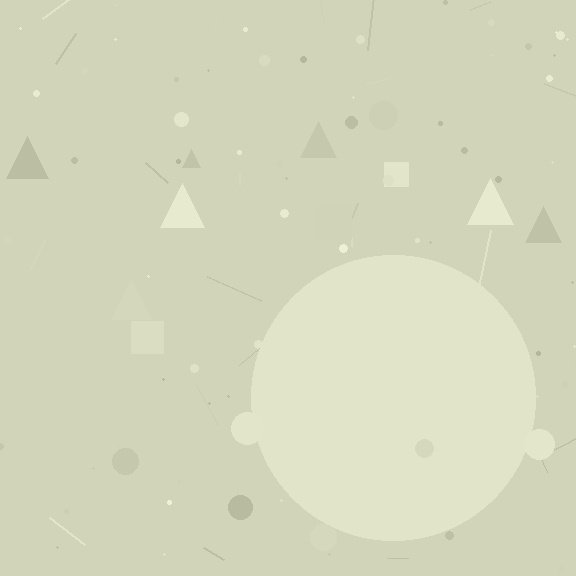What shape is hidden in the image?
A circle is hidden in the image.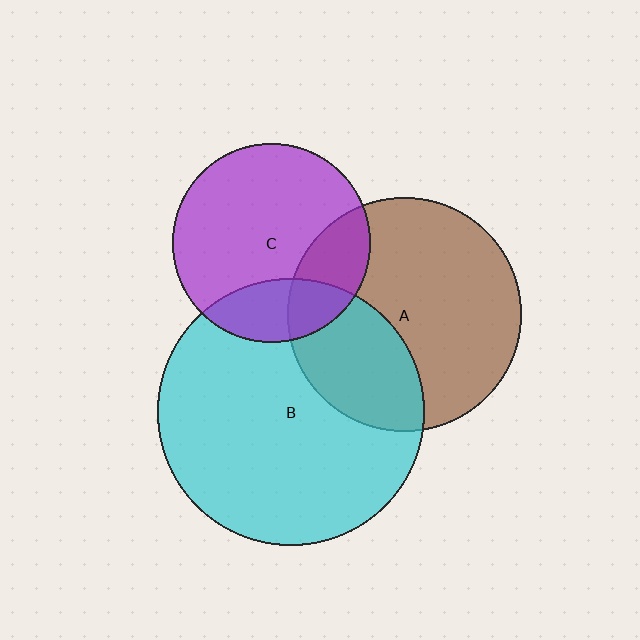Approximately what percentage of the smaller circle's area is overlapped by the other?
Approximately 20%.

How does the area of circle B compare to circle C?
Approximately 1.8 times.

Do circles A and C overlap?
Yes.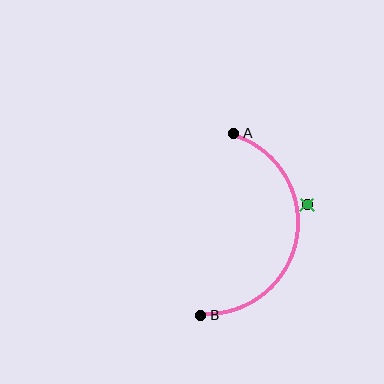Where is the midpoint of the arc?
The arc midpoint is the point on the curve farthest from the straight line joining A and B. It sits to the right of that line.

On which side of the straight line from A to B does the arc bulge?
The arc bulges to the right of the straight line connecting A and B.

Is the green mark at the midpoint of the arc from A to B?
No — the green mark does not lie on the arc at all. It sits slightly outside the curve.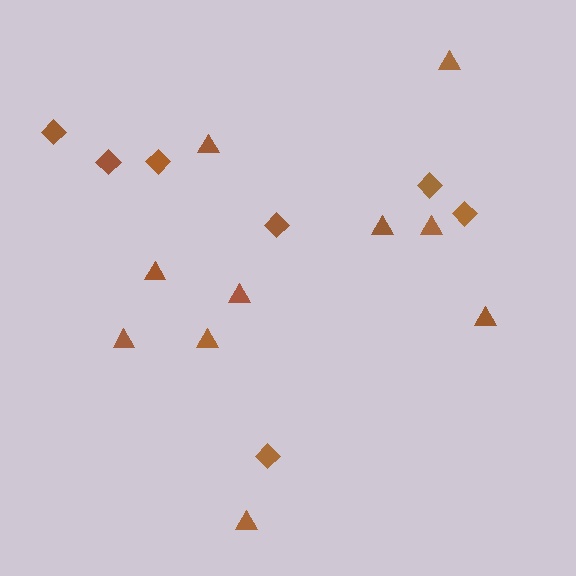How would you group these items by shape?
There are 2 groups: one group of triangles (10) and one group of diamonds (7).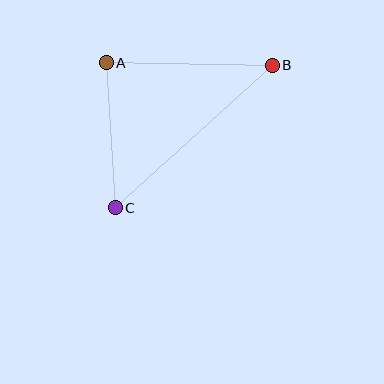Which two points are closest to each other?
Points A and C are closest to each other.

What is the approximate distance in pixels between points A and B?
The distance between A and B is approximately 166 pixels.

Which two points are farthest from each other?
Points B and C are farthest from each other.